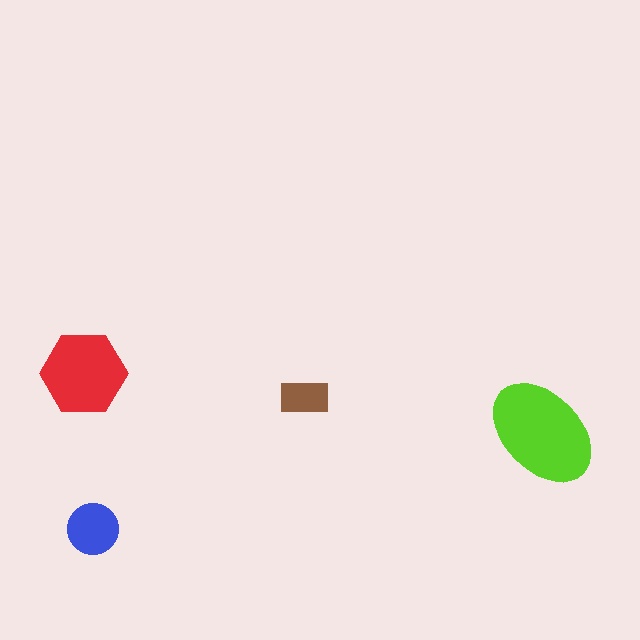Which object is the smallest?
The brown rectangle.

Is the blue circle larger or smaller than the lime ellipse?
Smaller.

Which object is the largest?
The lime ellipse.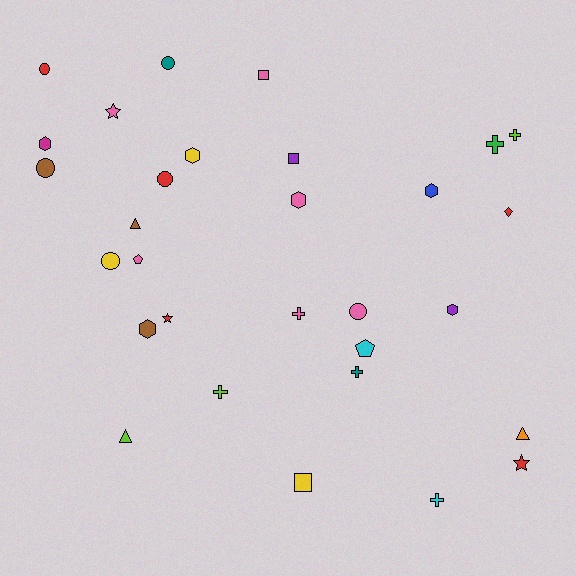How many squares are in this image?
There are 3 squares.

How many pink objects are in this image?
There are 6 pink objects.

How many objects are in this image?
There are 30 objects.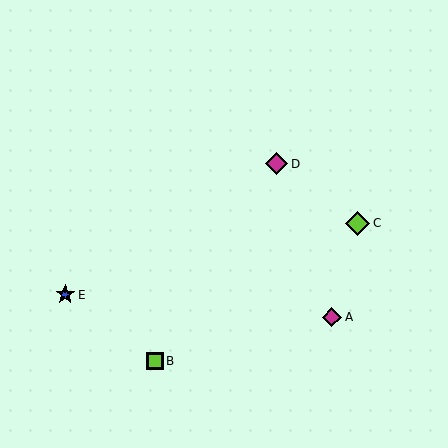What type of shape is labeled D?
Shape D is a magenta diamond.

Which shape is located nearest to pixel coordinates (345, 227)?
The lime diamond (labeled C) at (357, 223) is nearest to that location.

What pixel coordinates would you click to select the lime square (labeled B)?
Click at (155, 361) to select the lime square B.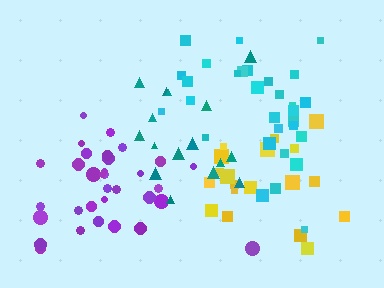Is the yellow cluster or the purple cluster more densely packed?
Yellow.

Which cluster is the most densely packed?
Cyan.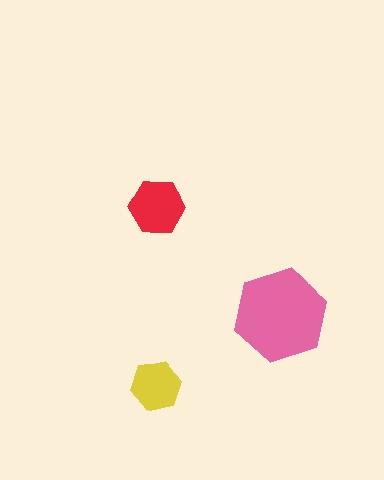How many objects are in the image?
There are 3 objects in the image.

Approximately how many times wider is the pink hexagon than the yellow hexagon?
About 2 times wider.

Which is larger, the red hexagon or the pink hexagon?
The pink one.